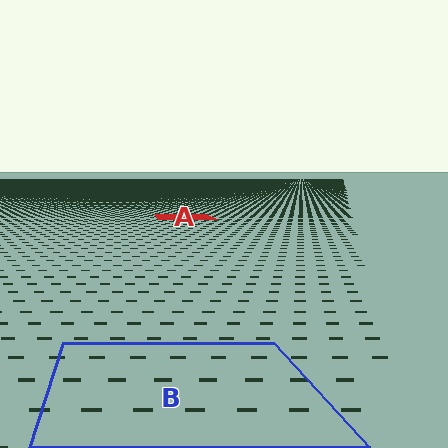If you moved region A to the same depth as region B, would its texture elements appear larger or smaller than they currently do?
They would appear larger. At a closer depth, the same texture elements are projected at a bigger on-screen size.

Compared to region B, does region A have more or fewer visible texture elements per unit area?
Region A has more texture elements per unit area — they are packed more densely because it is farther away.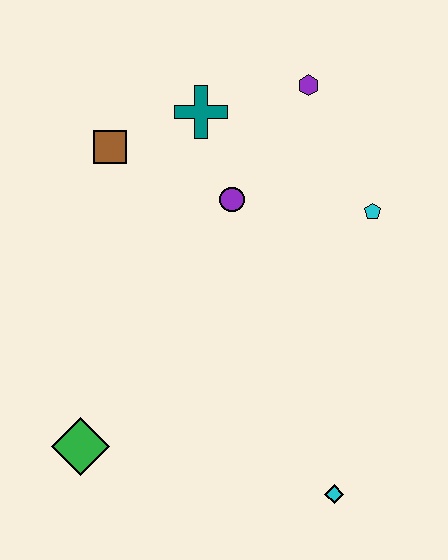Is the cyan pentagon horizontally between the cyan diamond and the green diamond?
No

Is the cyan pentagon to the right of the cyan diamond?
Yes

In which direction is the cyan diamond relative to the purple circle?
The cyan diamond is below the purple circle.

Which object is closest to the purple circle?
The teal cross is closest to the purple circle.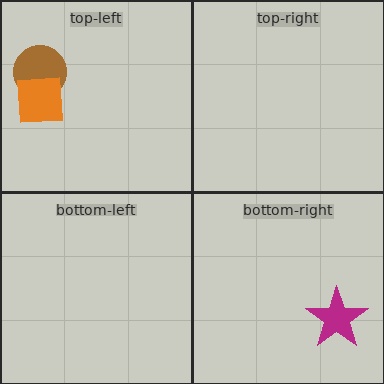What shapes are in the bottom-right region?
The magenta star.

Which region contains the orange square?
The top-left region.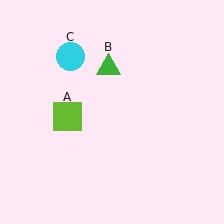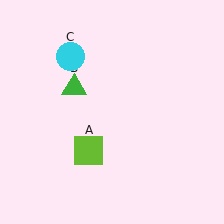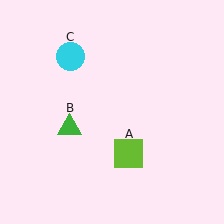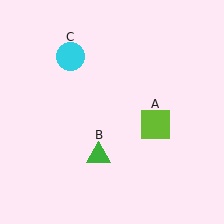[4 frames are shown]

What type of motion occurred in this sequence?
The lime square (object A), green triangle (object B) rotated counterclockwise around the center of the scene.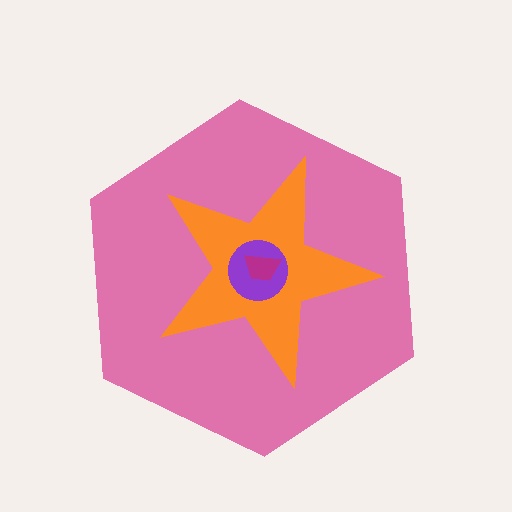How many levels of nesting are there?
4.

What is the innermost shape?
The magenta trapezoid.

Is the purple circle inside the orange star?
Yes.